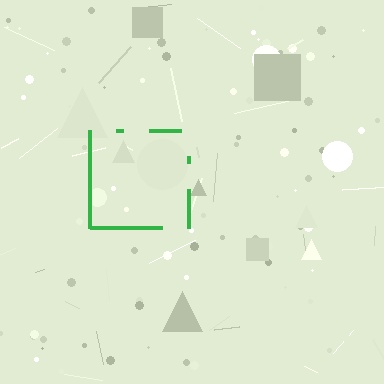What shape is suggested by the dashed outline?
The dashed outline suggests a square.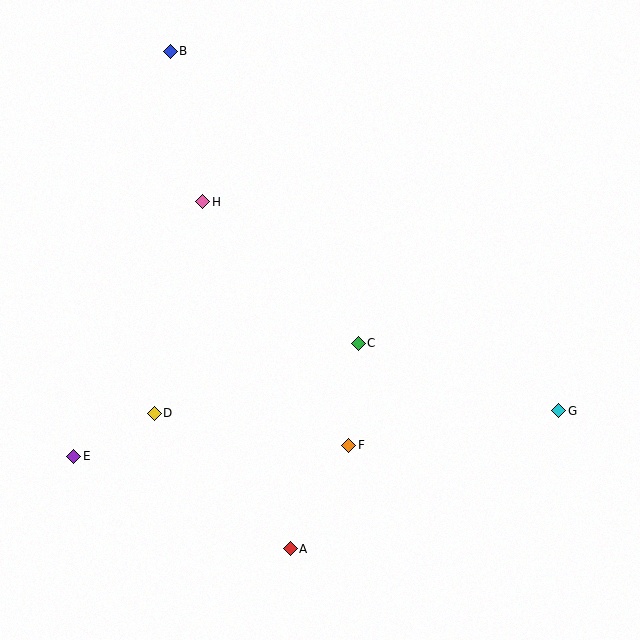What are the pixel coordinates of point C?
Point C is at (358, 343).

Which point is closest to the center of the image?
Point C at (358, 343) is closest to the center.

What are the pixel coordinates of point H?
Point H is at (203, 202).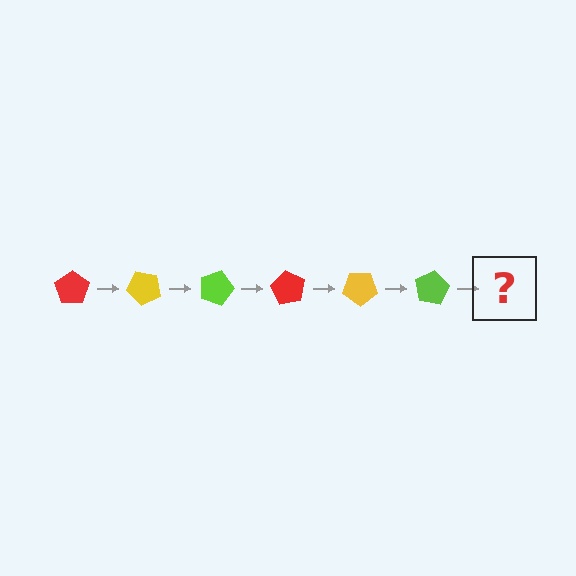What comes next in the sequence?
The next element should be a red pentagon, rotated 270 degrees from the start.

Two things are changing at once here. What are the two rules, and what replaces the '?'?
The two rules are that it rotates 45 degrees each step and the color cycles through red, yellow, and lime. The '?' should be a red pentagon, rotated 270 degrees from the start.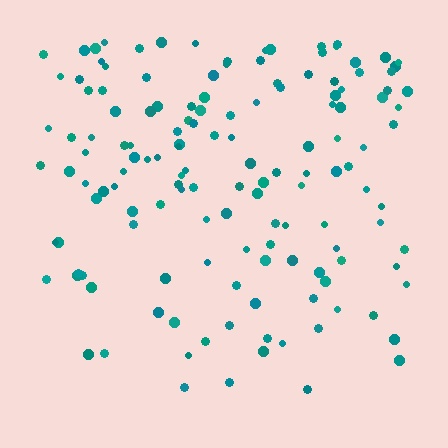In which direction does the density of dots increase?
From bottom to top, with the top side densest.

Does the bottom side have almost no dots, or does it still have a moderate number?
Still a moderate number, just noticeably fewer than the top.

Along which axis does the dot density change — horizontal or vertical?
Vertical.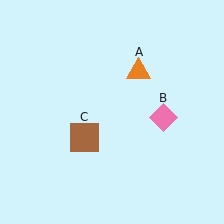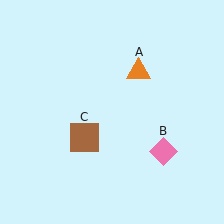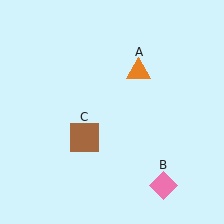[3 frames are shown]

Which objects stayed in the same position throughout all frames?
Orange triangle (object A) and brown square (object C) remained stationary.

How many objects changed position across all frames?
1 object changed position: pink diamond (object B).